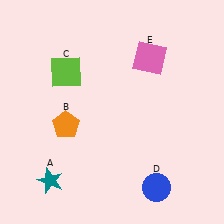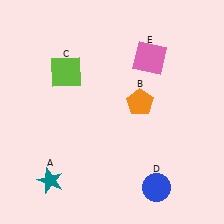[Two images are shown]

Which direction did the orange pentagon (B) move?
The orange pentagon (B) moved right.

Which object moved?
The orange pentagon (B) moved right.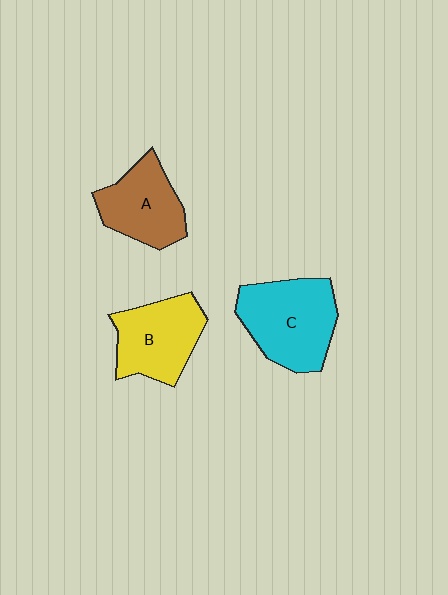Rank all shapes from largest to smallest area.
From largest to smallest: C (cyan), B (yellow), A (brown).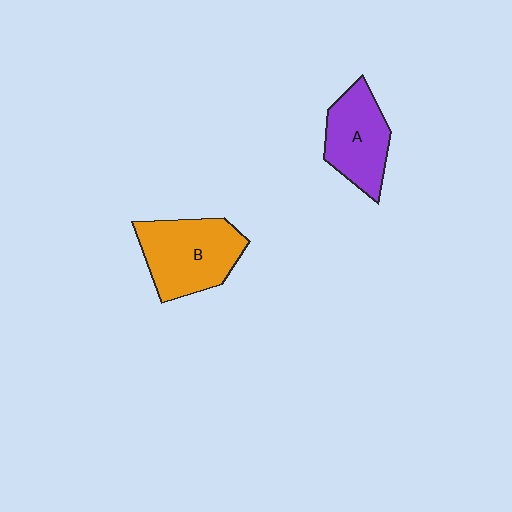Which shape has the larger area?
Shape B (orange).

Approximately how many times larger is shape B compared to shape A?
Approximately 1.2 times.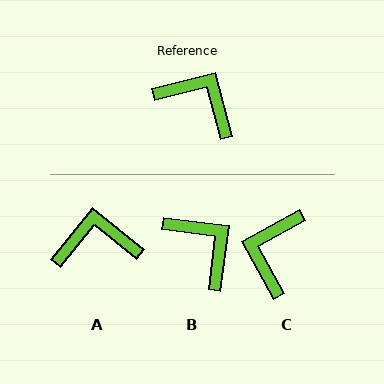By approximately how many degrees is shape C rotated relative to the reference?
Approximately 105 degrees counter-clockwise.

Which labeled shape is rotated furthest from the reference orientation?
C, about 105 degrees away.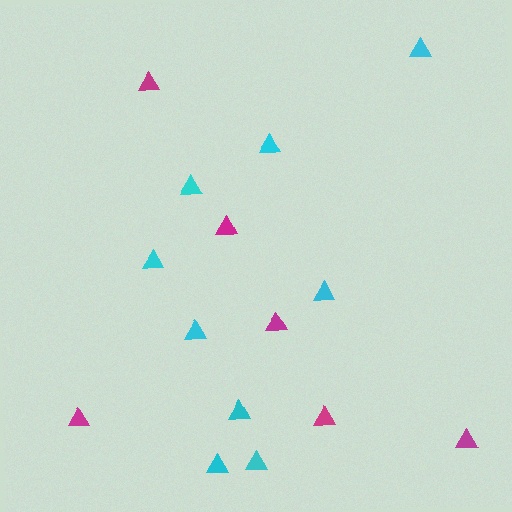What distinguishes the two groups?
There are 2 groups: one group of cyan triangles (9) and one group of magenta triangles (6).